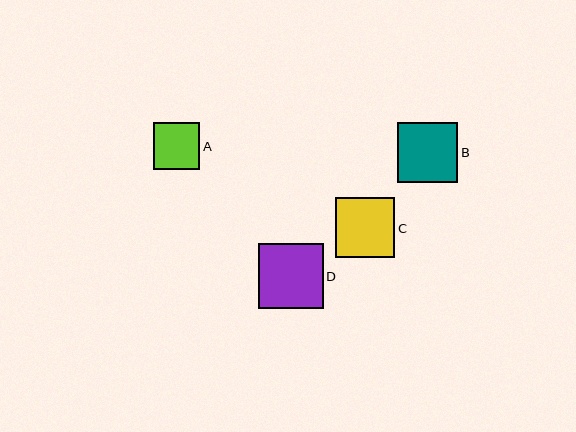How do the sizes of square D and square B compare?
Square D and square B are approximately the same size.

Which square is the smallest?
Square A is the smallest with a size of approximately 46 pixels.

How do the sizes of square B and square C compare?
Square B and square C are approximately the same size.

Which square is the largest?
Square D is the largest with a size of approximately 65 pixels.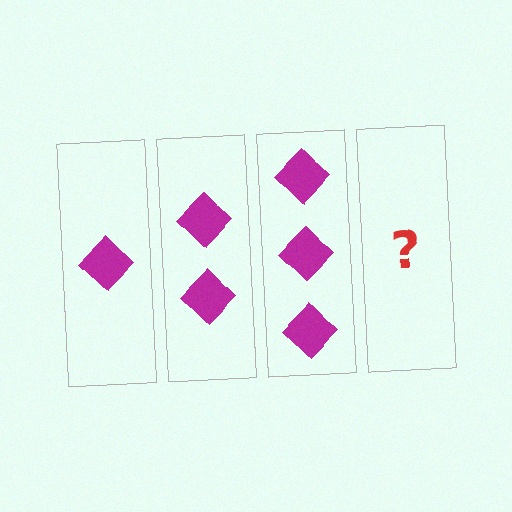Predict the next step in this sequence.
The next step is 4 diamonds.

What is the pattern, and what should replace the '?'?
The pattern is that each step adds one more diamond. The '?' should be 4 diamonds.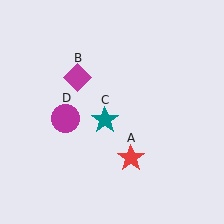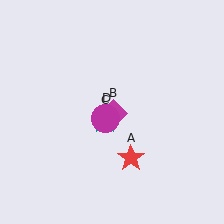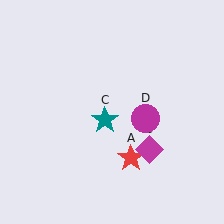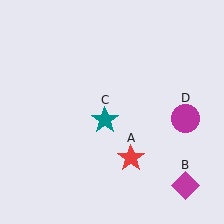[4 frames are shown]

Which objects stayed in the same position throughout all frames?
Red star (object A) and teal star (object C) remained stationary.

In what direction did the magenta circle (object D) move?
The magenta circle (object D) moved right.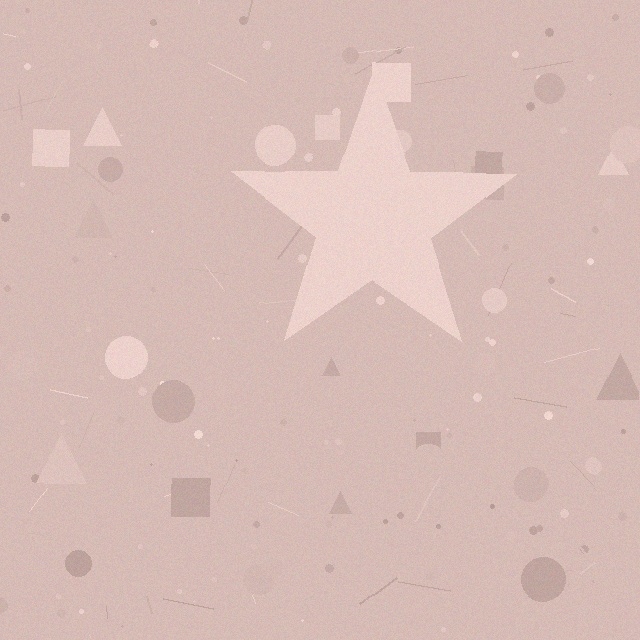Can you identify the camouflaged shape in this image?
The camouflaged shape is a star.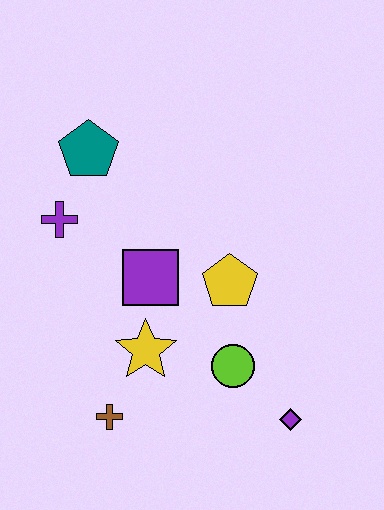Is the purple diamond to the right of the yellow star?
Yes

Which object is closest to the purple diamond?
The lime circle is closest to the purple diamond.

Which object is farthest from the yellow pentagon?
The teal pentagon is farthest from the yellow pentagon.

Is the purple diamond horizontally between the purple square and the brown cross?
No